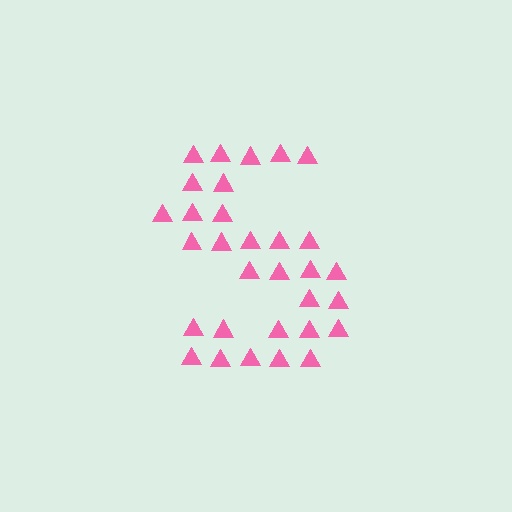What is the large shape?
The large shape is the letter S.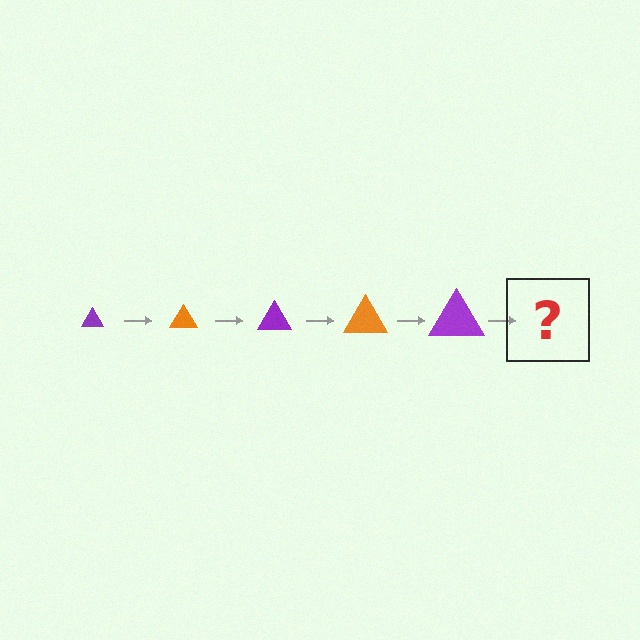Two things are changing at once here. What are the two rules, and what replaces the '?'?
The two rules are that the triangle grows larger each step and the color cycles through purple and orange. The '?' should be an orange triangle, larger than the previous one.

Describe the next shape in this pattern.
It should be an orange triangle, larger than the previous one.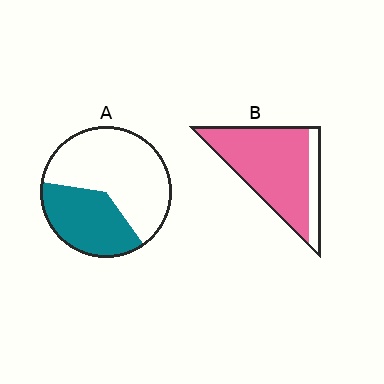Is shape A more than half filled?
No.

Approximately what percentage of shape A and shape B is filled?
A is approximately 35% and B is approximately 85%.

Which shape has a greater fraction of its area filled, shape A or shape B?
Shape B.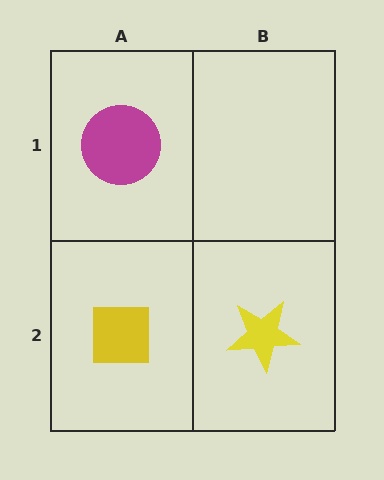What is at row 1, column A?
A magenta circle.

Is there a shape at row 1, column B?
No, that cell is empty.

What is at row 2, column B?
A yellow star.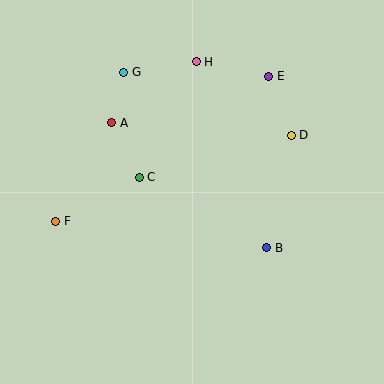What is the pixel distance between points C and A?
The distance between C and A is 61 pixels.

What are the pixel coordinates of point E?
Point E is at (269, 76).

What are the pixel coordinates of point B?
Point B is at (267, 248).